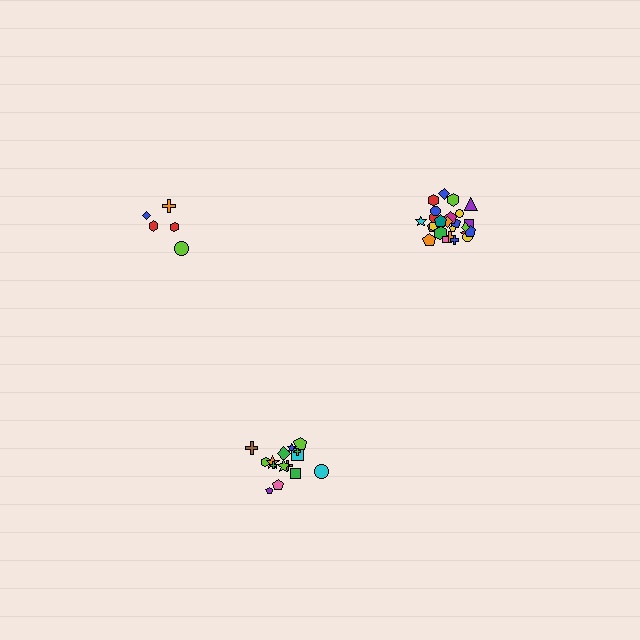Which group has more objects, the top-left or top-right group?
The top-right group.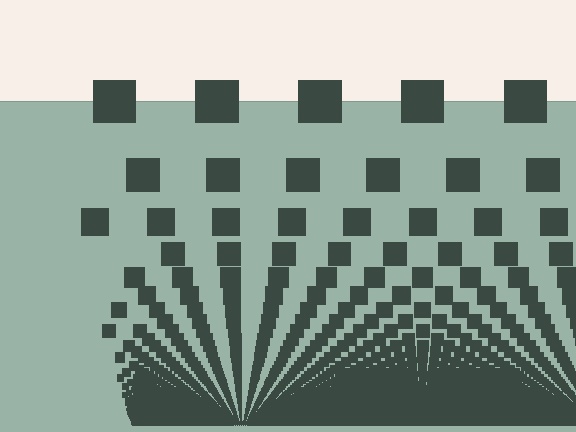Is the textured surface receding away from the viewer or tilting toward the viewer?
The surface appears to tilt toward the viewer. Texture elements get larger and sparser toward the top.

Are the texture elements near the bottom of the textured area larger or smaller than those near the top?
Smaller. The gradient is inverted — elements near the bottom are smaller and denser.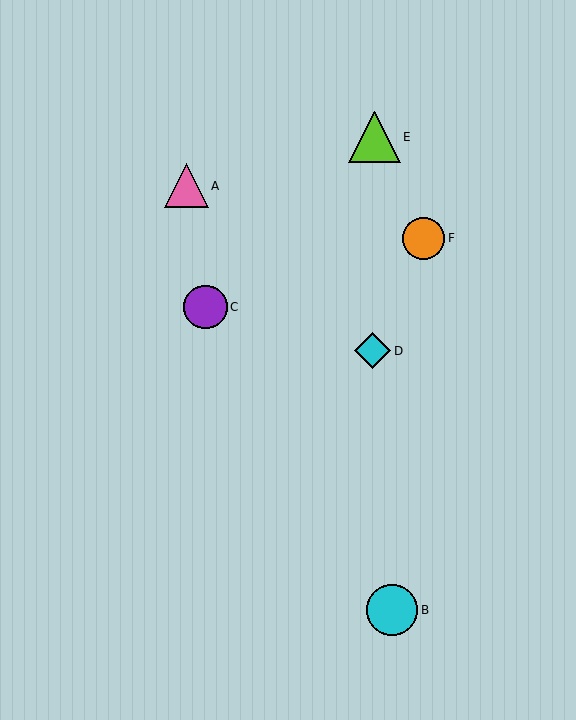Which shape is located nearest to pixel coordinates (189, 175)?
The pink triangle (labeled A) at (186, 186) is nearest to that location.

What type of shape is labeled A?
Shape A is a pink triangle.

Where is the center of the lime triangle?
The center of the lime triangle is at (375, 137).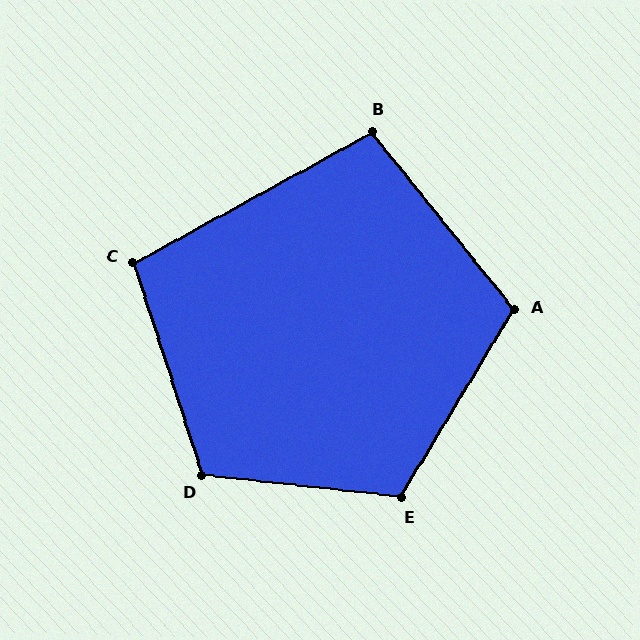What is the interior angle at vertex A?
Approximately 110 degrees (obtuse).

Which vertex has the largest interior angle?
E, at approximately 115 degrees.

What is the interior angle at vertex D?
Approximately 114 degrees (obtuse).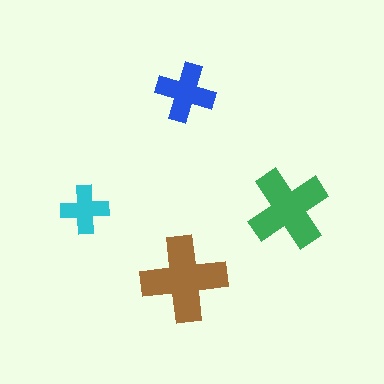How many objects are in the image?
There are 4 objects in the image.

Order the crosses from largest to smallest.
the brown one, the green one, the blue one, the cyan one.